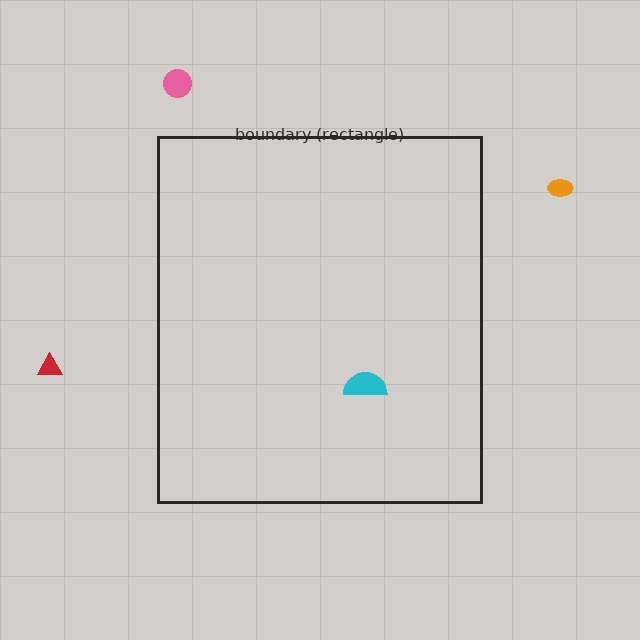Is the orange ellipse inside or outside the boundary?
Outside.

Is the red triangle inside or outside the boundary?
Outside.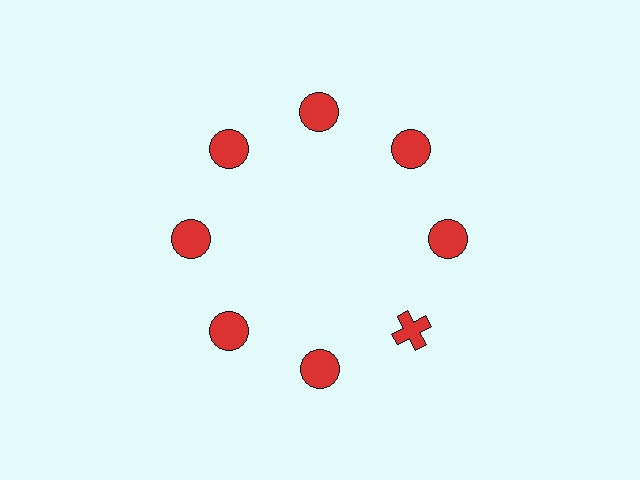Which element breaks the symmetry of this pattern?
The red cross at roughly the 4 o'clock position breaks the symmetry. All other shapes are red circles.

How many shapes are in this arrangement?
There are 8 shapes arranged in a ring pattern.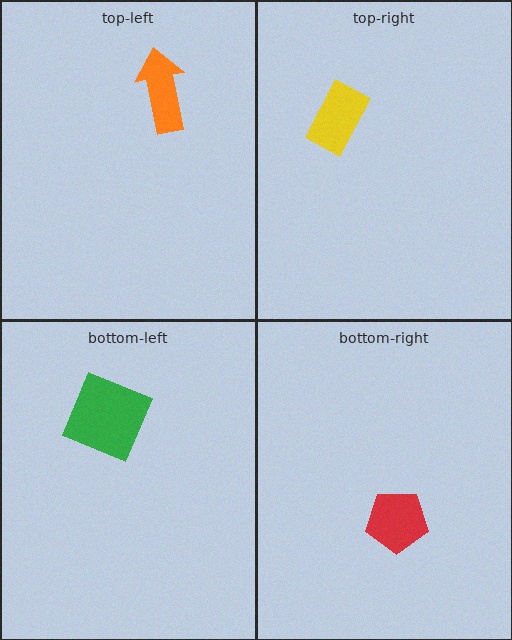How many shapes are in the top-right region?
1.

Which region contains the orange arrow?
The top-left region.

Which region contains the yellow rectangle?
The top-right region.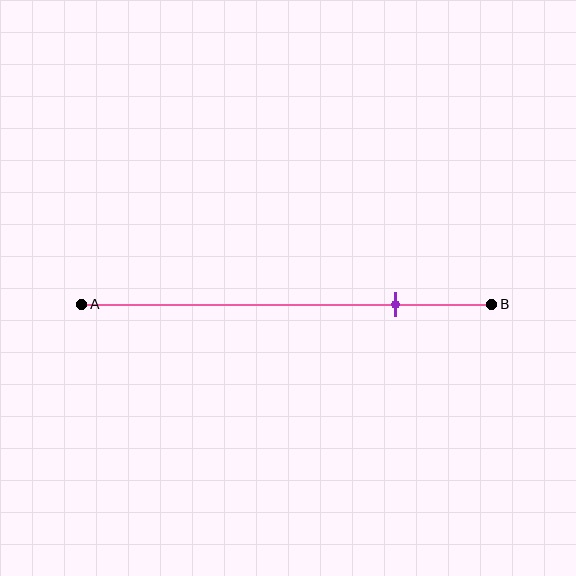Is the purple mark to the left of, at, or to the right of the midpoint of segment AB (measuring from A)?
The purple mark is to the right of the midpoint of segment AB.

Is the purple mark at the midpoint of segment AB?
No, the mark is at about 75% from A, not at the 50% midpoint.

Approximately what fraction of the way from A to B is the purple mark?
The purple mark is approximately 75% of the way from A to B.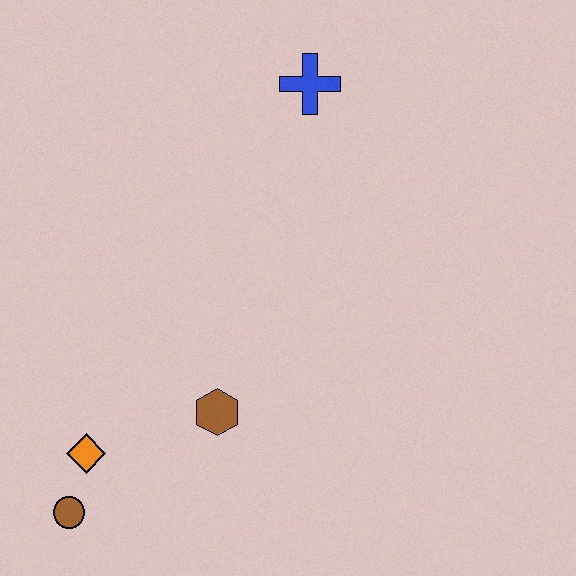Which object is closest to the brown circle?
The orange diamond is closest to the brown circle.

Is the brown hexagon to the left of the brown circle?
No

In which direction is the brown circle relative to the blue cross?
The brown circle is below the blue cross.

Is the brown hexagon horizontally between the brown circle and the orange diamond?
No